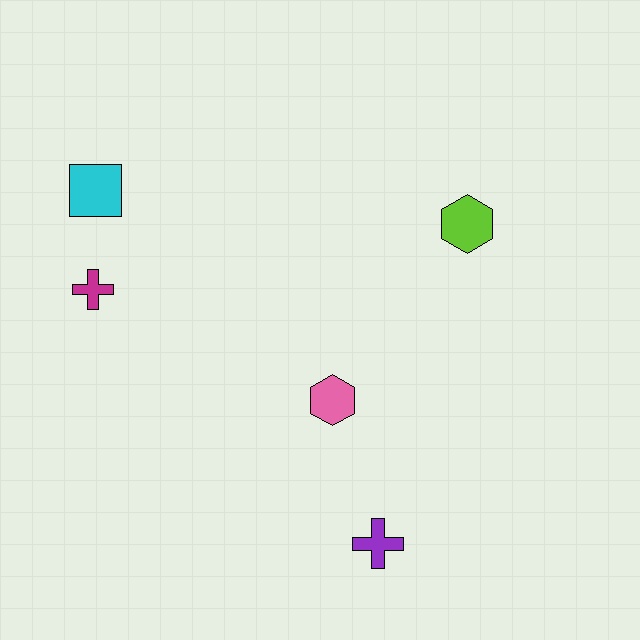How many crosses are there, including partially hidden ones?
There are 2 crosses.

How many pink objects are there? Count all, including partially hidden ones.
There is 1 pink object.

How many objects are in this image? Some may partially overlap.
There are 5 objects.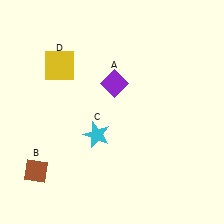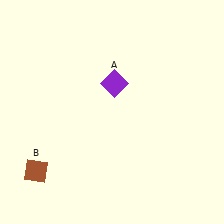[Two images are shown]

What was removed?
The cyan star (C), the yellow square (D) were removed in Image 2.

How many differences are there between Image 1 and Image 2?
There are 2 differences between the two images.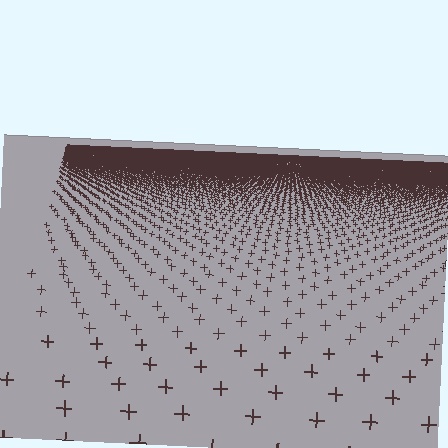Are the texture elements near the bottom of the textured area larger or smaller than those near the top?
Larger. Near the bottom, elements are closer to the viewer and appear at a bigger on-screen size.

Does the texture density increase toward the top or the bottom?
Density increases toward the top.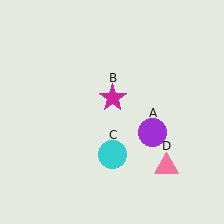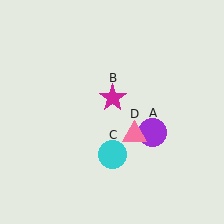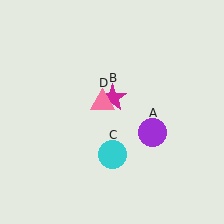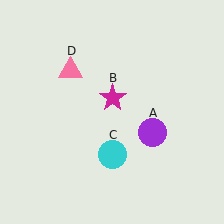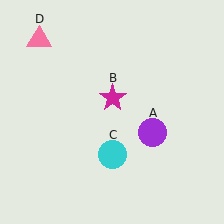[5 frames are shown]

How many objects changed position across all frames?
1 object changed position: pink triangle (object D).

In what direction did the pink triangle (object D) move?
The pink triangle (object D) moved up and to the left.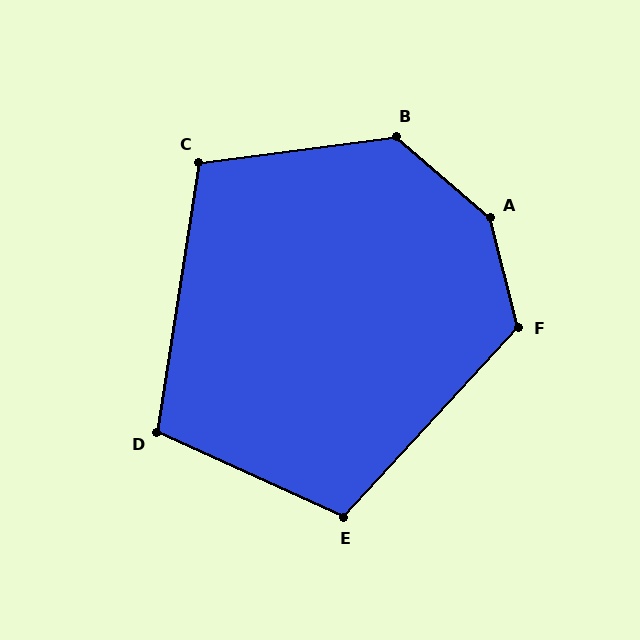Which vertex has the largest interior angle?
A, at approximately 145 degrees.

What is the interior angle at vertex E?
Approximately 108 degrees (obtuse).